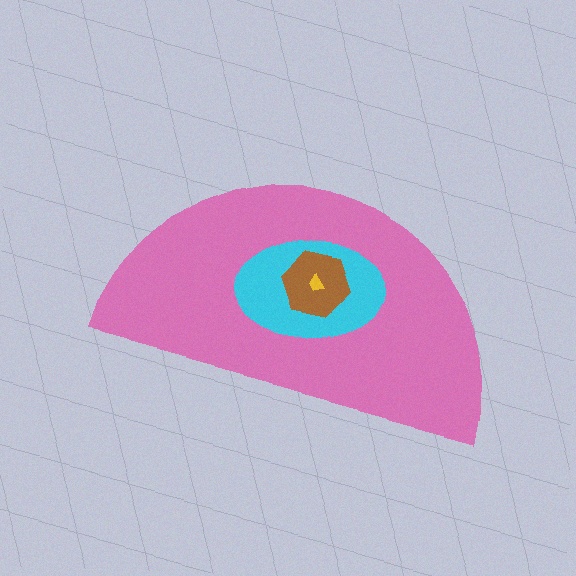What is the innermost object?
The yellow trapezoid.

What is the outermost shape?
The pink semicircle.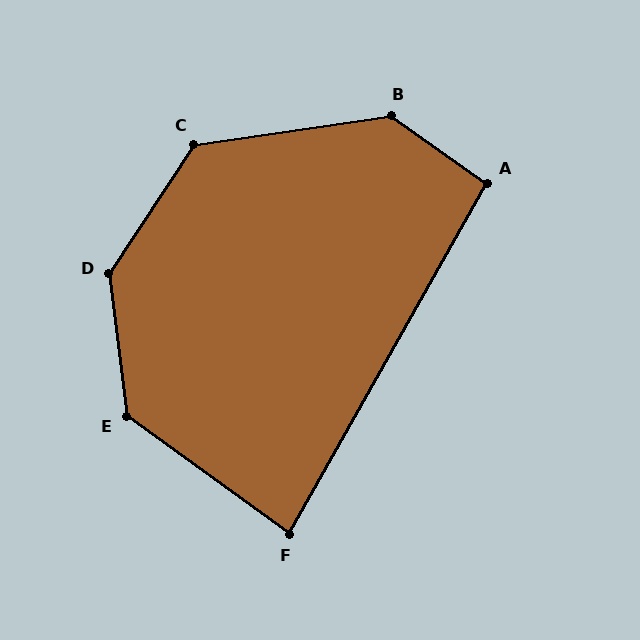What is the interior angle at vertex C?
Approximately 132 degrees (obtuse).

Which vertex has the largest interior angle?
D, at approximately 140 degrees.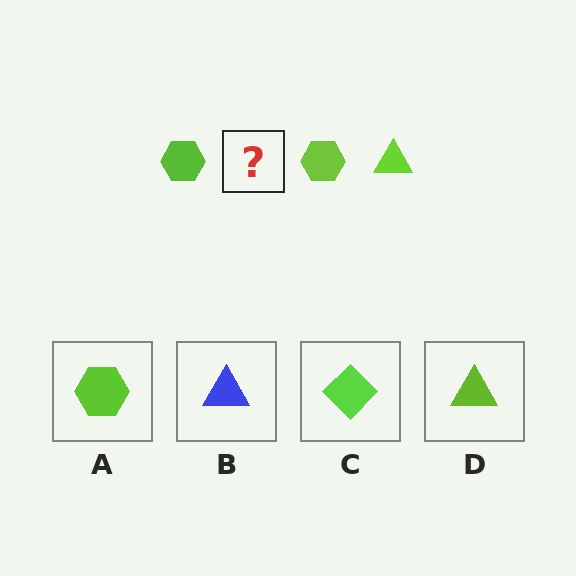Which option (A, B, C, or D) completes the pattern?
D.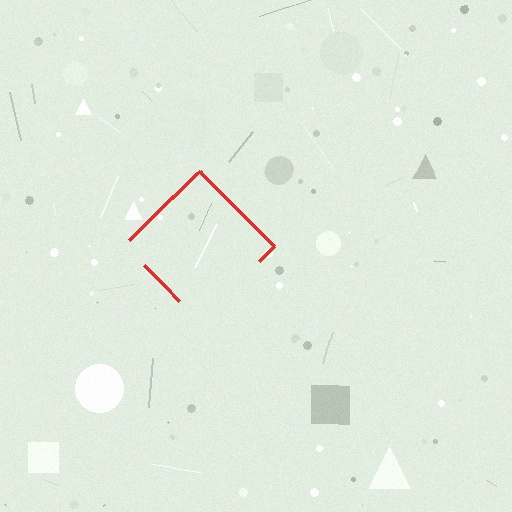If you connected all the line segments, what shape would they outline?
They would outline a diamond.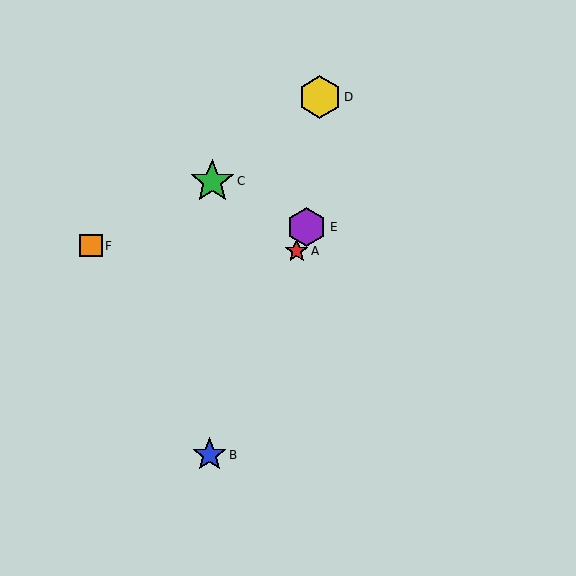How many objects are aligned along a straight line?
3 objects (A, B, E) are aligned along a straight line.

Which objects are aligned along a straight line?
Objects A, B, E are aligned along a straight line.